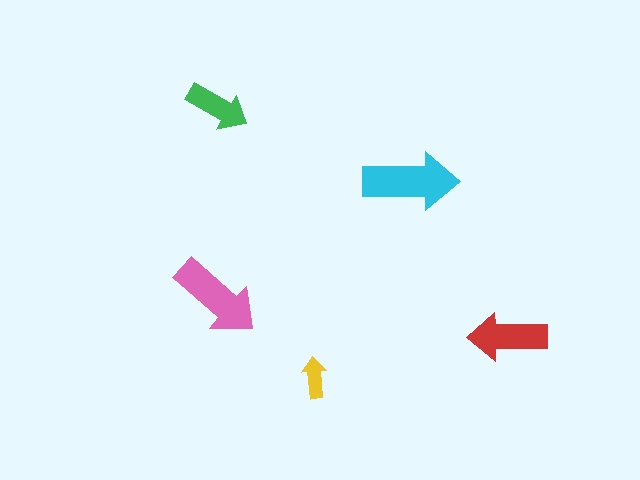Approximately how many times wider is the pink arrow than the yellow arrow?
About 2 times wider.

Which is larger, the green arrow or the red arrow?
The red one.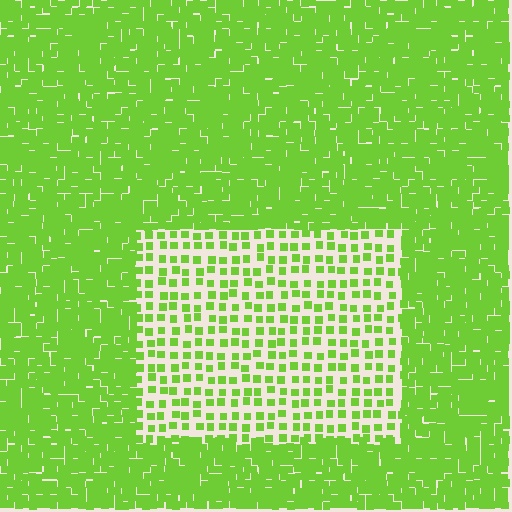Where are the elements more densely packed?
The elements are more densely packed outside the rectangle boundary.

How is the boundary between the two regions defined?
The boundary is defined by a change in element density (approximately 2.8x ratio). All elements are the same color, size, and shape.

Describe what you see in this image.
The image contains small lime elements arranged at two different densities. A rectangle-shaped region is visible where the elements are less densely packed than the surrounding area.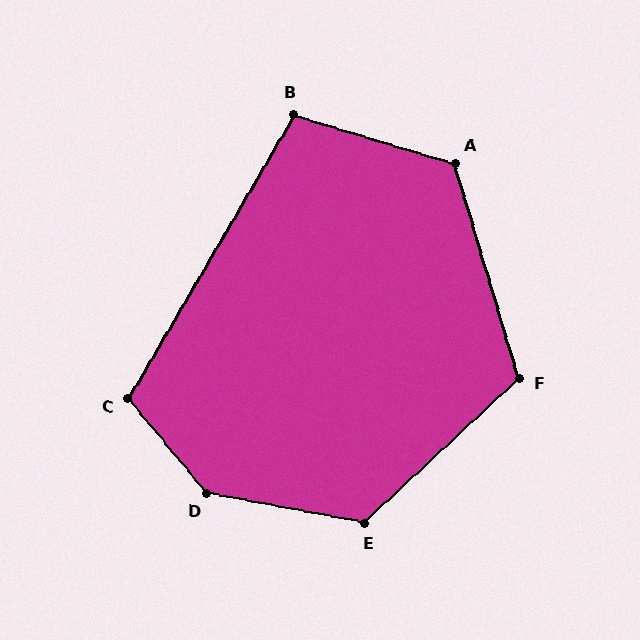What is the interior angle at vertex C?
Approximately 110 degrees (obtuse).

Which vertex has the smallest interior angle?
B, at approximately 103 degrees.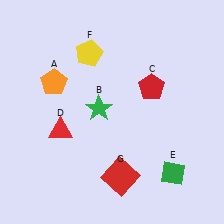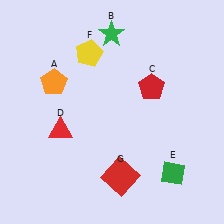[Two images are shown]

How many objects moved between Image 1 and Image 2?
1 object moved between the two images.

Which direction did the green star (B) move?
The green star (B) moved up.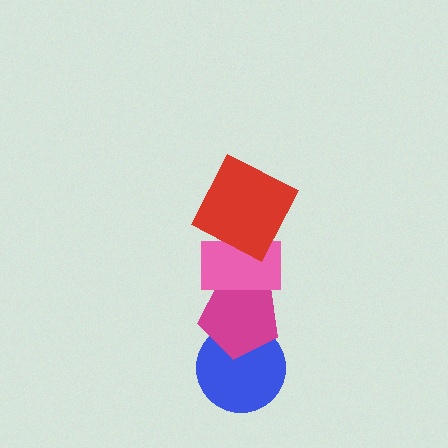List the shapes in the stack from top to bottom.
From top to bottom: the red square, the pink rectangle, the magenta pentagon, the blue circle.